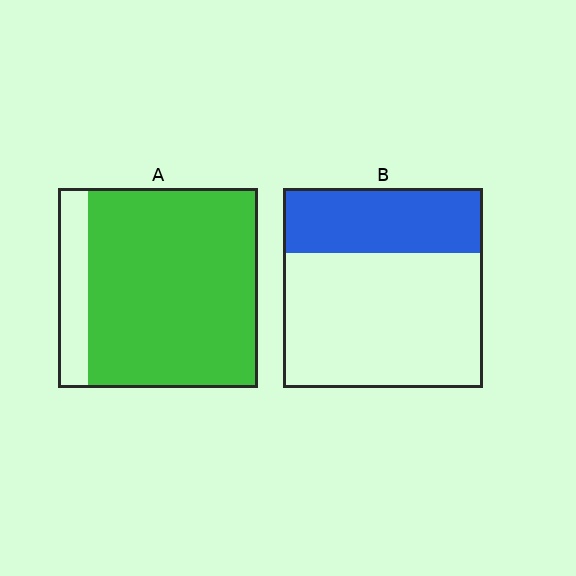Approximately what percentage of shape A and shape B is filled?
A is approximately 85% and B is approximately 30%.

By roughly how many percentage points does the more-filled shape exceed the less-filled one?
By roughly 50 percentage points (A over B).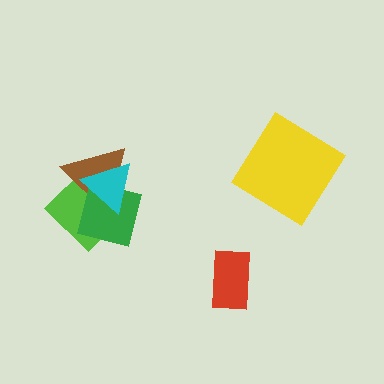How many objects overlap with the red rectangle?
0 objects overlap with the red rectangle.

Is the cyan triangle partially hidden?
No, no other shape covers it.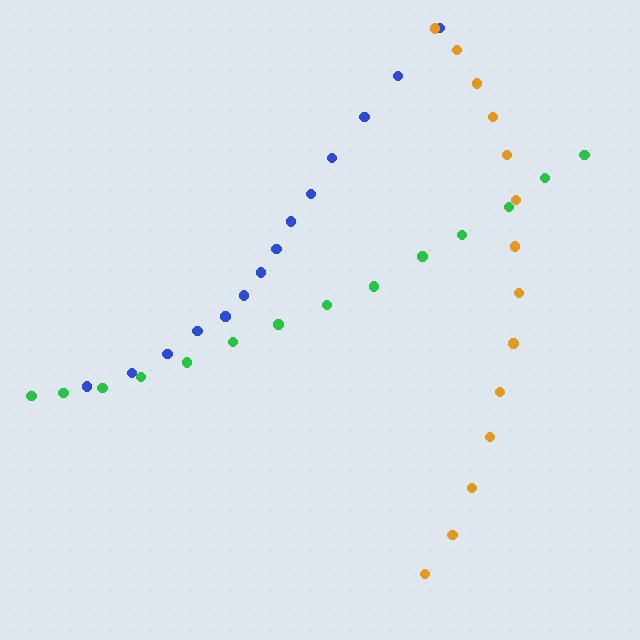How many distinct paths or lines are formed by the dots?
There are 3 distinct paths.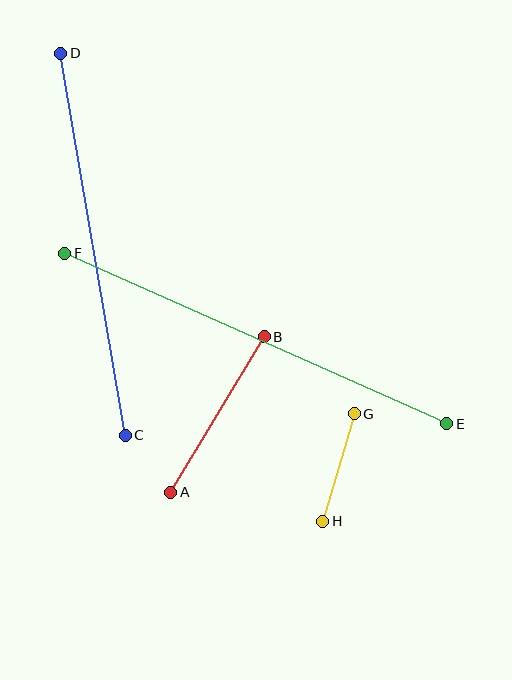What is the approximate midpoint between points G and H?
The midpoint is at approximately (339, 467) pixels.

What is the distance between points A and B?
The distance is approximately 182 pixels.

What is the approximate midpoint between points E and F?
The midpoint is at approximately (256, 338) pixels.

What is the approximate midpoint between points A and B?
The midpoint is at approximately (218, 414) pixels.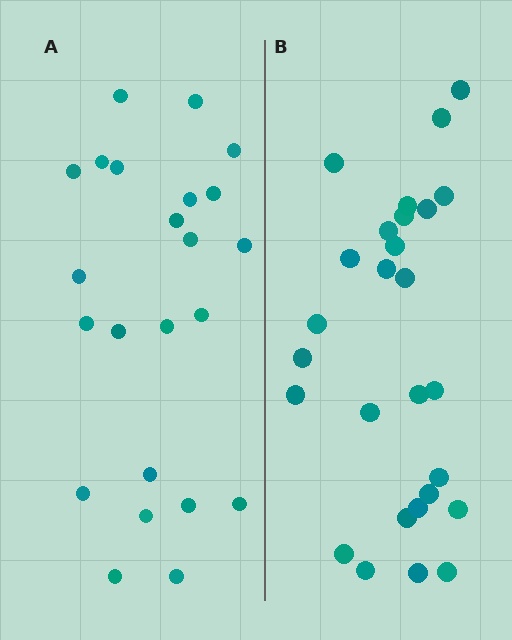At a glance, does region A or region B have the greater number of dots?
Region B (the right region) has more dots.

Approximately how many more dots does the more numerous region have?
Region B has about 4 more dots than region A.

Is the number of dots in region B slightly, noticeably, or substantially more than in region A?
Region B has only slightly more — the two regions are fairly close. The ratio is roughly 1.2 to 1.